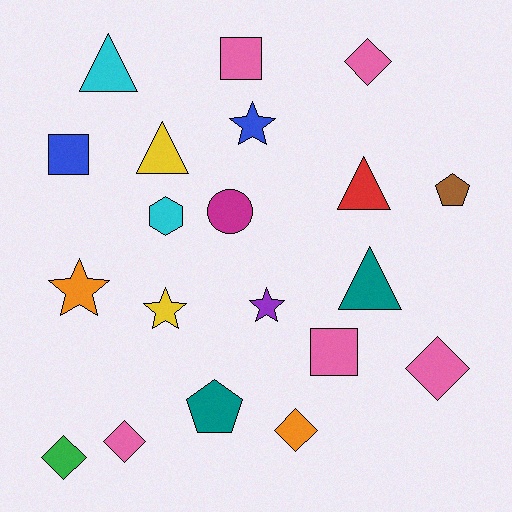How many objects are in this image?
There are 20 objects.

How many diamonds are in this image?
There are 5 diamonds.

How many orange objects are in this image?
There are 2 orange objects.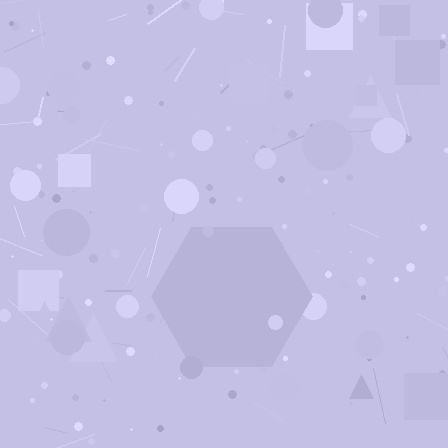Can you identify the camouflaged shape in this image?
The camouflaged shape is a hexagon.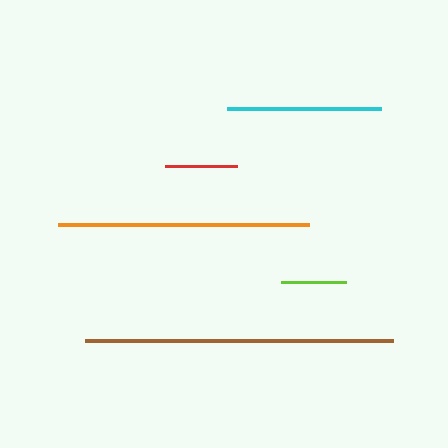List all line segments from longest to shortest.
From longest to shortest: brown, orange, cyan, red, lime.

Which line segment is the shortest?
The lime line is the shortest at approximately 64 pixels.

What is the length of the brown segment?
The brown segment is approximately 308 pixels long.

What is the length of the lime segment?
The lime segment is approximately 64 pixels long.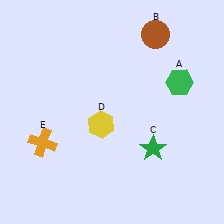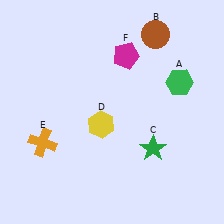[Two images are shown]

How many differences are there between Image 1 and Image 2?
There is 1 difference between the two images.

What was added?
A magenta pentagon (F) was added in Image 2.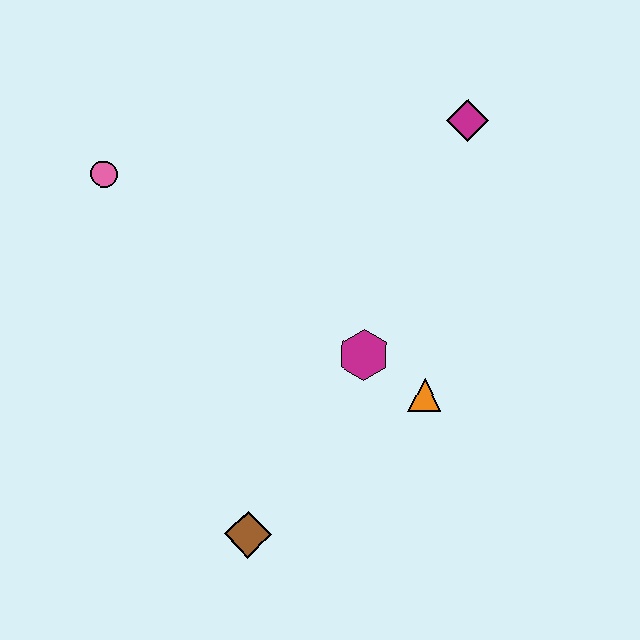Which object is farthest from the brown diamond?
The magenta diamond is farthest from the brown diamond.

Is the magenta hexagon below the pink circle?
Yes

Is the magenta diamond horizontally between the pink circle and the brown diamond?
No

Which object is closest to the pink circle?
The magenta hexagon is closest to the pink circle.